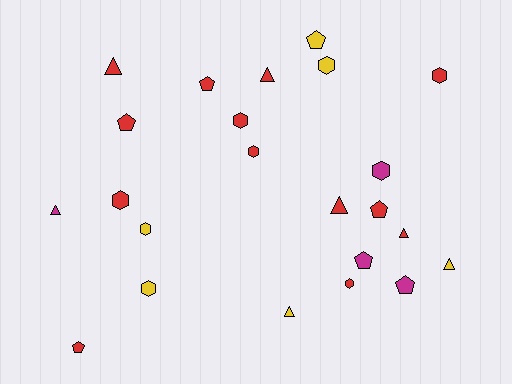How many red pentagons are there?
There are 4 red pentagons.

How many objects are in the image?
There are 23 objects.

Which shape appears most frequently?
Hexagon, with 9 objects.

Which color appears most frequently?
Red, with 13 objects.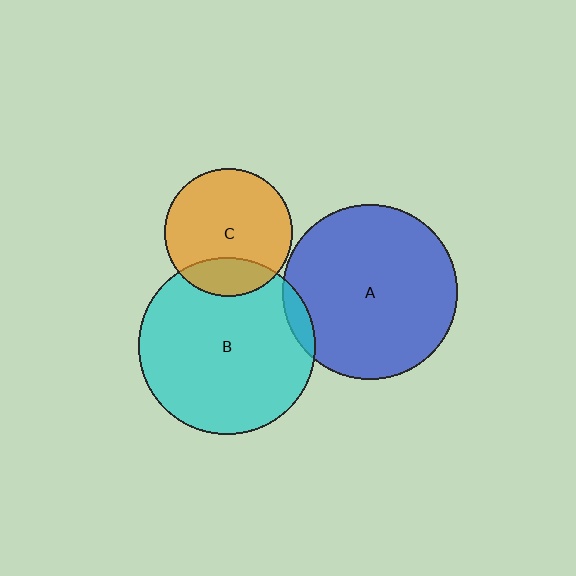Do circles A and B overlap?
Yes.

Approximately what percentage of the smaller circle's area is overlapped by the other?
Approximately 5%.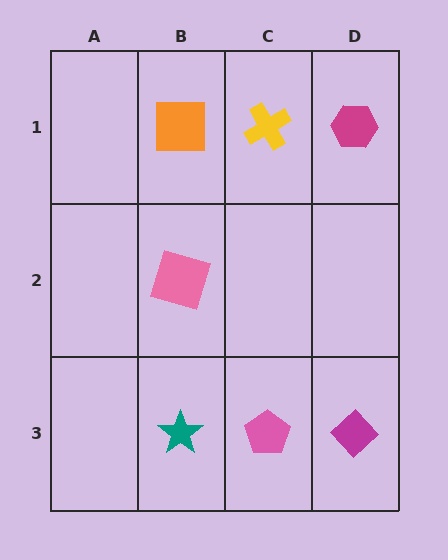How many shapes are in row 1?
3 shapes.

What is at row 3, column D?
A magenta diamond.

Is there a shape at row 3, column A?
No, that cell is empty.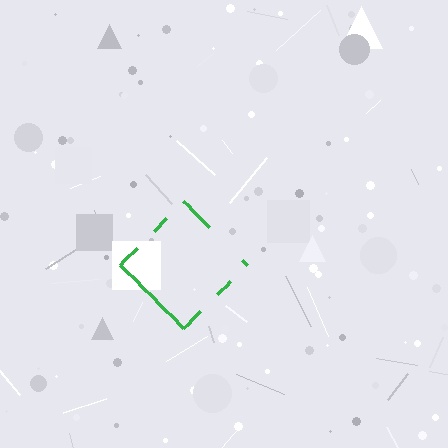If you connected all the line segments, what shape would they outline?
They would outline a diamond.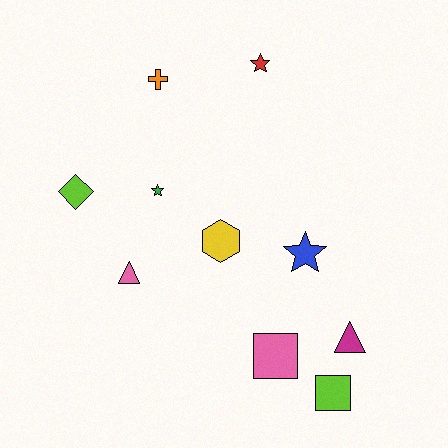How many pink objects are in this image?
There are 2 pink objects.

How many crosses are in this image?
There is 1 cross.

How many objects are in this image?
There are 10 objects.